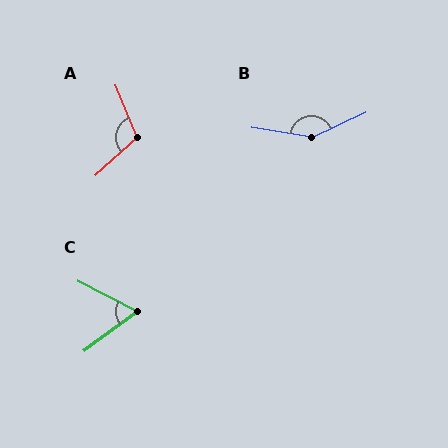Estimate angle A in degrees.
Approximately 110 degrees.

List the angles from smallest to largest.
C (64°), A (110°), B (146°).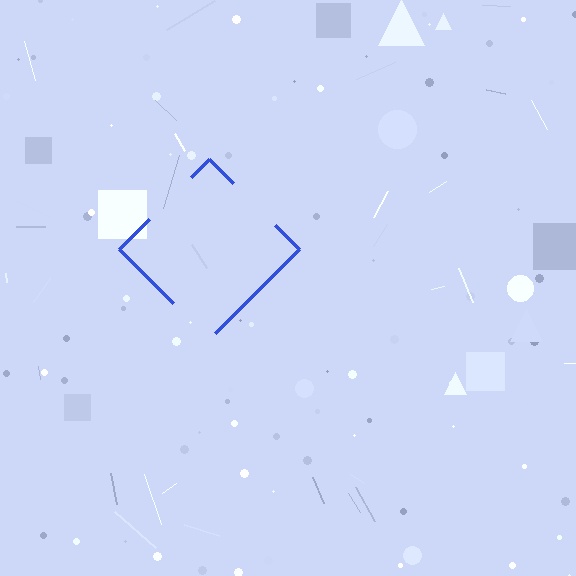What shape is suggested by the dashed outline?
The dashed outline suggests a diamond.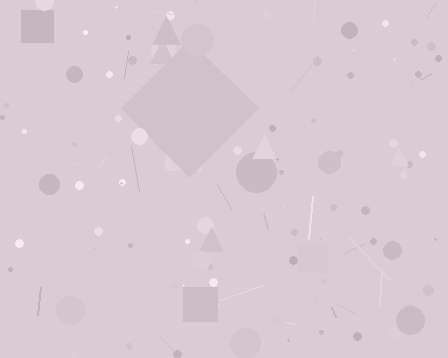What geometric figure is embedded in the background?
A diamond is embedded in the background.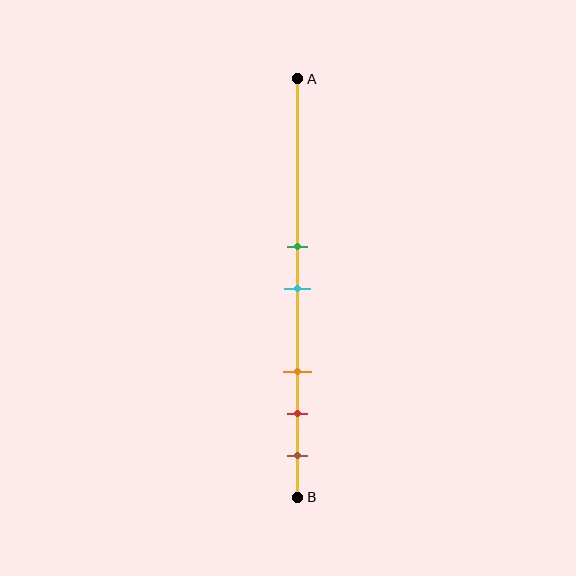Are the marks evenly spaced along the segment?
No, the marks are not evenly spaced.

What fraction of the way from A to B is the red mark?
The red mark is approximately 80% (0.8) of the way from A to B.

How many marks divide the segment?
There are 5 marks dividing the segment.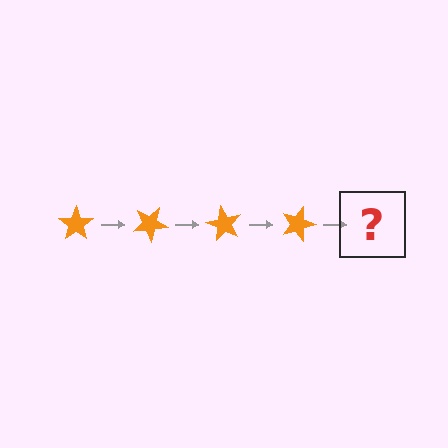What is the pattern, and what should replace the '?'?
The pattern is that the star rotates 30 degrees each step. The '?' should be an orange star rotated 120 degrees.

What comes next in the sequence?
The next element should be an orange star rotated 120 degrees.